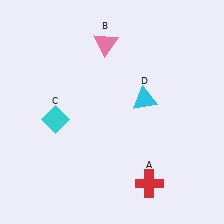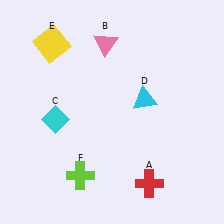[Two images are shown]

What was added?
A yellow square (E), a lime cross (F) were added in Image 2.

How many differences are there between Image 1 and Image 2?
There are 2 differences between the two images.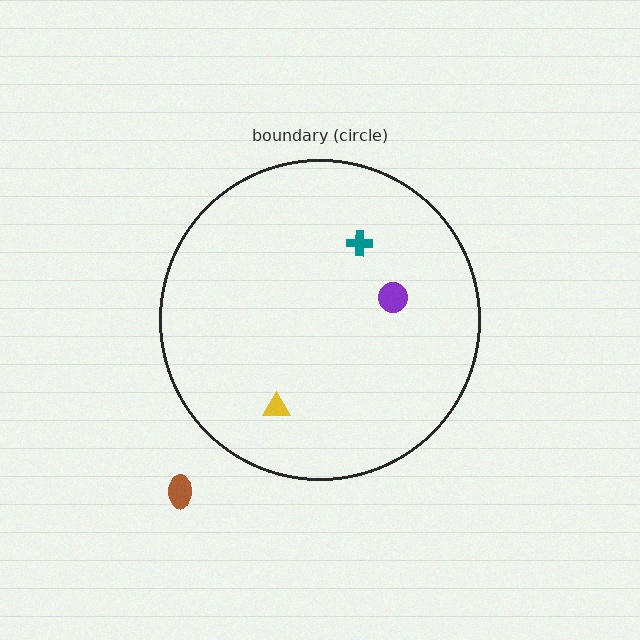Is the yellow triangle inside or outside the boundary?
Inside.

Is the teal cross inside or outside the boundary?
Inside.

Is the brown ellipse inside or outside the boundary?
Outside.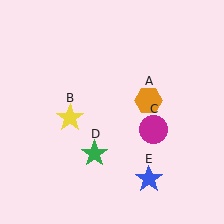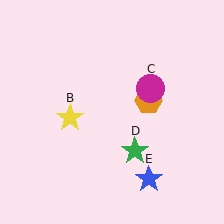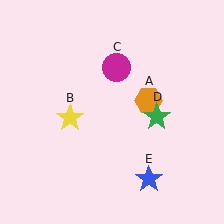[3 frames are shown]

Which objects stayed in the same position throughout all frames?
Orange hexagon (object A) and yellow star (object B) and blue star (object E) remained stationary.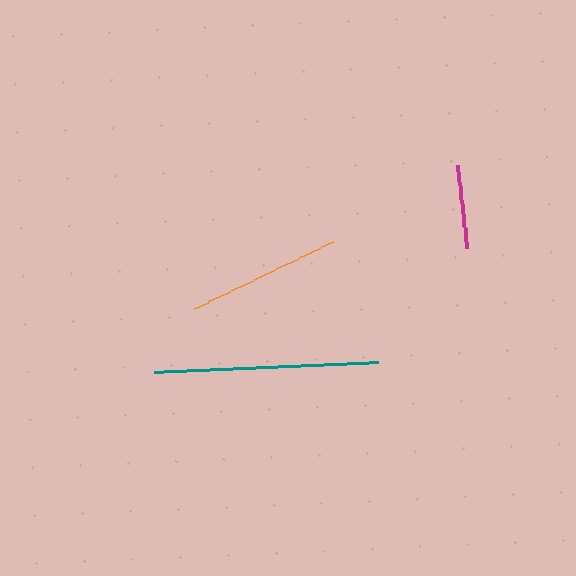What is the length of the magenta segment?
The magenta segment is approximately 83 pixels long.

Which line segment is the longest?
The teal line is the longest at approximately 225 pixels.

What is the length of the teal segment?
The teal segment is approximately 225 pixels long.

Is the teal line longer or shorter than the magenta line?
The teal line is longer than the magenta line.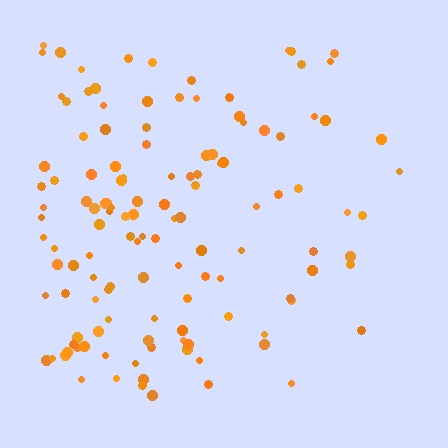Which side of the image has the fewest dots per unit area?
The right.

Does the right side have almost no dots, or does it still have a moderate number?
Still a moderate number, just noticeably fewer than the left.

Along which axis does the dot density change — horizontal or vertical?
Horizontal.